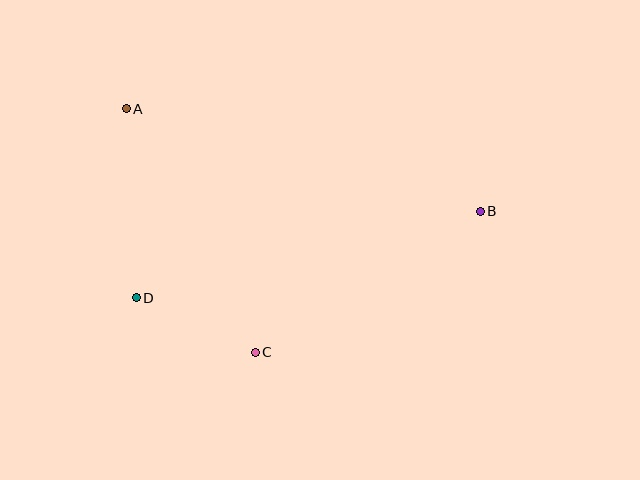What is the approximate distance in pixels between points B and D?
The distance between B and D is approximately 355 pixels.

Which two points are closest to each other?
Points C and D are closest to each other.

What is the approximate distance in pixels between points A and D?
The distance between A and D is approximately 189 pixels.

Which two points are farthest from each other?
Points A and B are farthest from each other.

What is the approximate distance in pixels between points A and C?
The distance between A and C is approximately 275 pixels.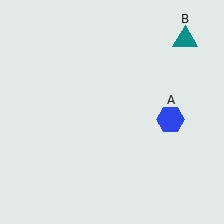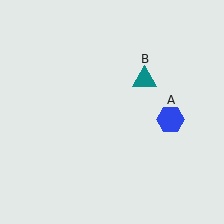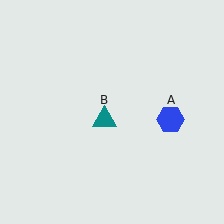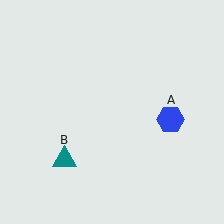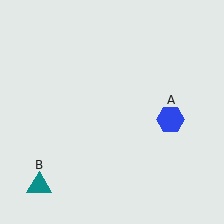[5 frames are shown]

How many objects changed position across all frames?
1 object changed position: teal triangle (object B).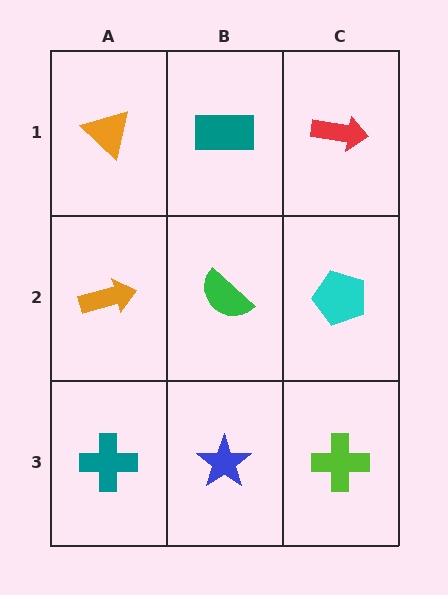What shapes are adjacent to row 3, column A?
An orange arrow (row 2, column A), a blue star (row 3, column B).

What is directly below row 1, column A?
An orange arrow.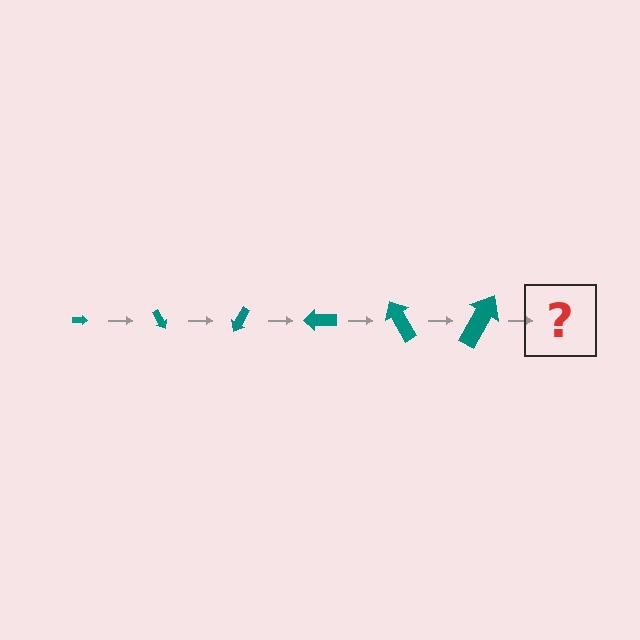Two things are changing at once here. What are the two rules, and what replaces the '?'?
The two rules are that the arrow grows larger each step and it rotates 60 degrees each step. The '?' should be an arrow, larger than the previous one and rotated 360 degrees from the start.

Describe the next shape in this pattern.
It should be an arrow, larger than the previous one and rotated 360 degrees from the start.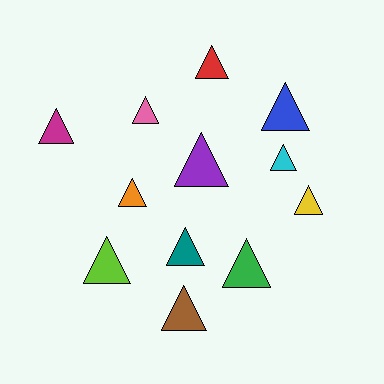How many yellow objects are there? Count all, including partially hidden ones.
There is 1 yellow object.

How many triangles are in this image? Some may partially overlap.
There are 12 triangles.